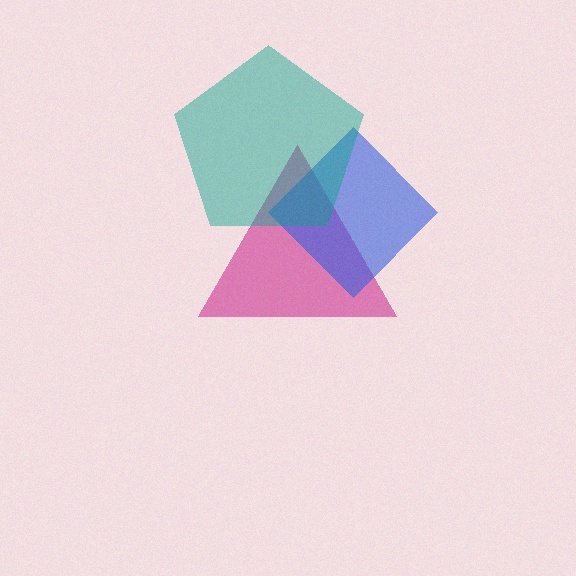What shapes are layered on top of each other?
The layered shapes are: a magenta triangle, a blue diamond, a teal pentagon.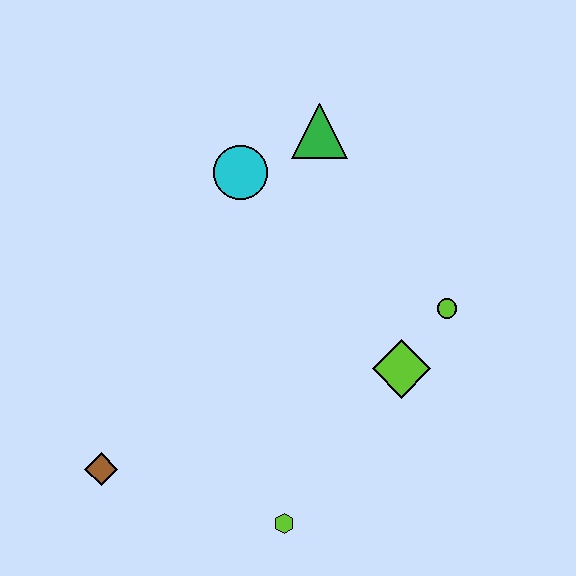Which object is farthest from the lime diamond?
The brown diamond is farthest from the lime diamond.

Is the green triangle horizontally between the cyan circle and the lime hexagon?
No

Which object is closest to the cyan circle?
The green triangle is closest to the cyan circle.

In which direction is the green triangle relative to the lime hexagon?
The green triangle is above the lime hexagon.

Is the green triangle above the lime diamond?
Yes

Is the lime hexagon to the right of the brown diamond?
Yes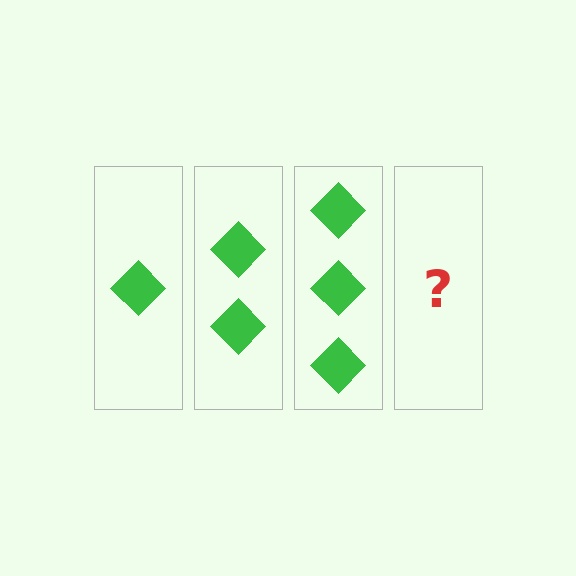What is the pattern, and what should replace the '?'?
The pattern is that each step adds one more diamond. The '?' should be 4 diamonds.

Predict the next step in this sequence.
The next step is 4 diamonds.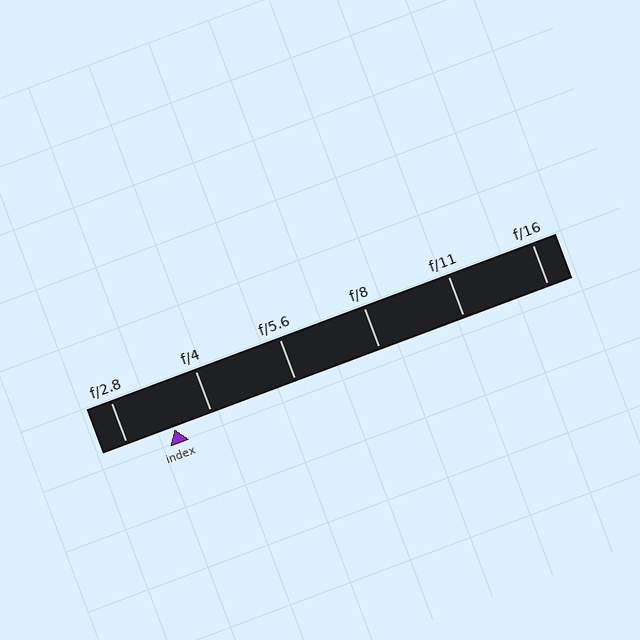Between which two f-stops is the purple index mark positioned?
The index mark is between f/2.8 and f/4.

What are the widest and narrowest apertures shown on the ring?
The widest aperture shown is f/2.8 and the narrowest is f/16.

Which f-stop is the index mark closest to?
The index mark is closest to f/4.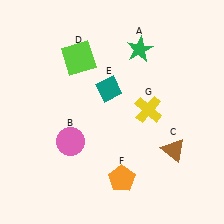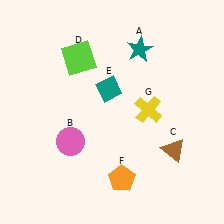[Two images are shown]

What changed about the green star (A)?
In Image 1, A is green. In Image 2, it changed to teal.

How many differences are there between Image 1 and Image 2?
There is 1 difference between the two images.